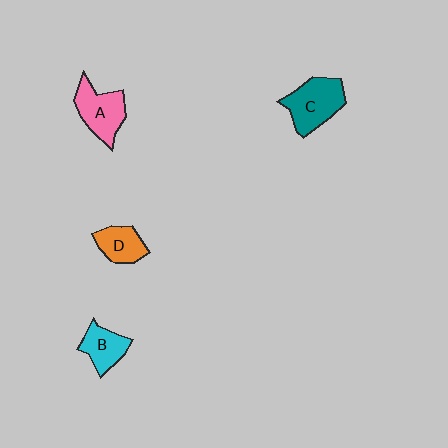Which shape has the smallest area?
Shape D (orange).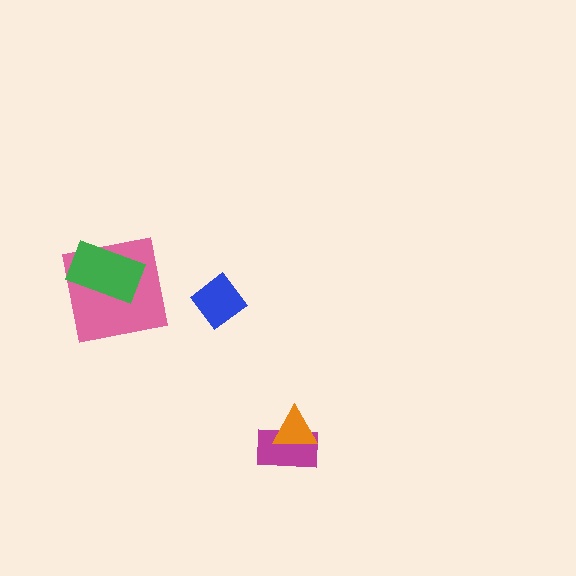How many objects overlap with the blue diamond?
0 objects overlap with the blue diamond.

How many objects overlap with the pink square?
1 object overlaps with the pink square.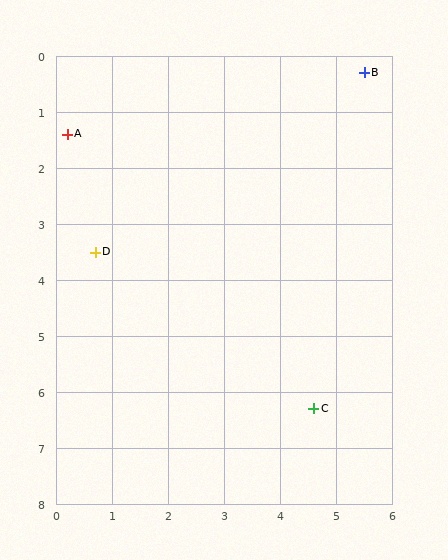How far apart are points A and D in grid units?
Points A and D are about 2.2 grid units apart.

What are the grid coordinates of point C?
Point C is at approximately (4.6, 6.3).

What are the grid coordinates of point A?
Point A is at approximately (0.2, 1.4).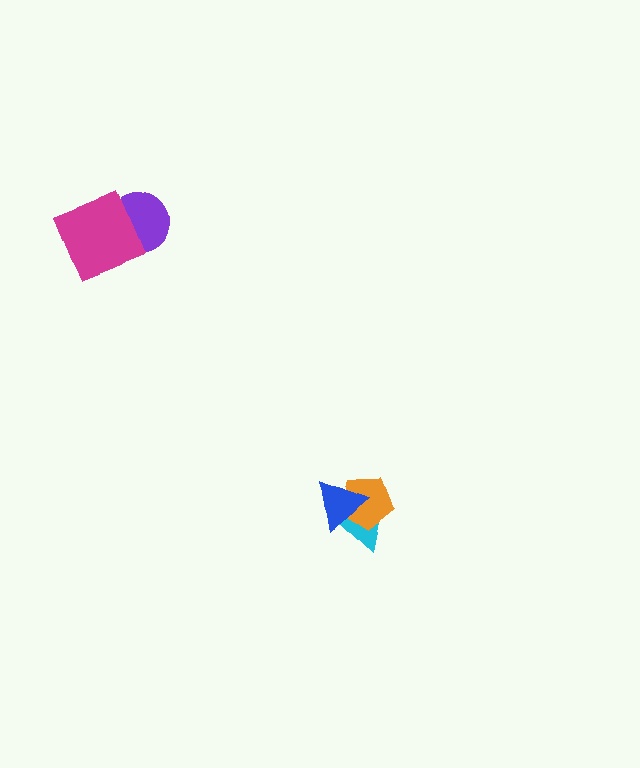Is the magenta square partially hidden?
No, no other shape covers it.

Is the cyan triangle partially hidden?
Yes, it is partially covered by another shape.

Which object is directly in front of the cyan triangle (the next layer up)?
The orange pentagon is directly in front of the cyan triangle.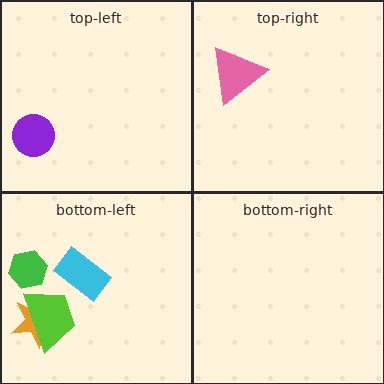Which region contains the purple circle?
The top-left region.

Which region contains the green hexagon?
The bottom-left region.